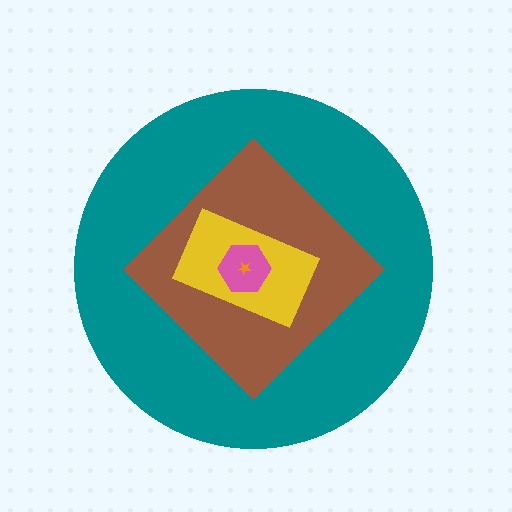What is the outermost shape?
The teal circle.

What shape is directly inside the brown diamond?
The yellow rectangle.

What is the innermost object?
The orange star.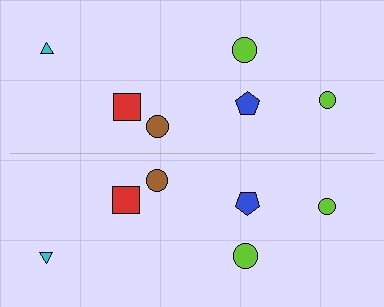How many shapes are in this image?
There are 12 shapes in this image.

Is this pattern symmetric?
Yes, this pattern has bilateral (reflection) symmetry.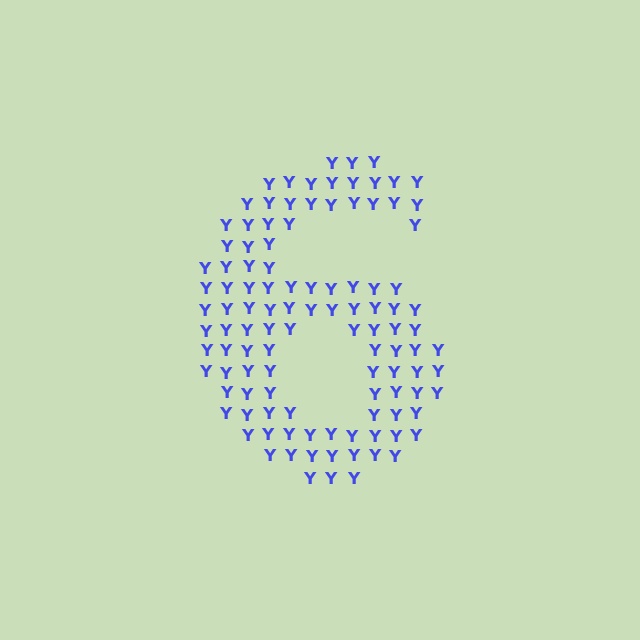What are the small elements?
The small elements are letter Y's.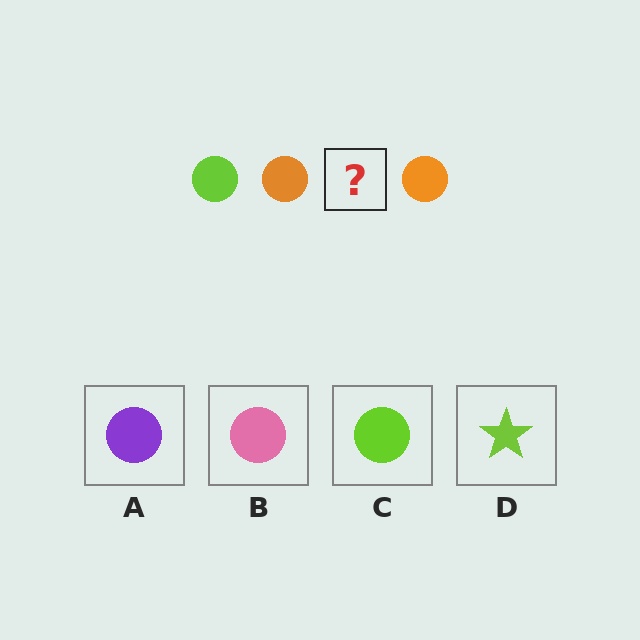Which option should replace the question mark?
Option C.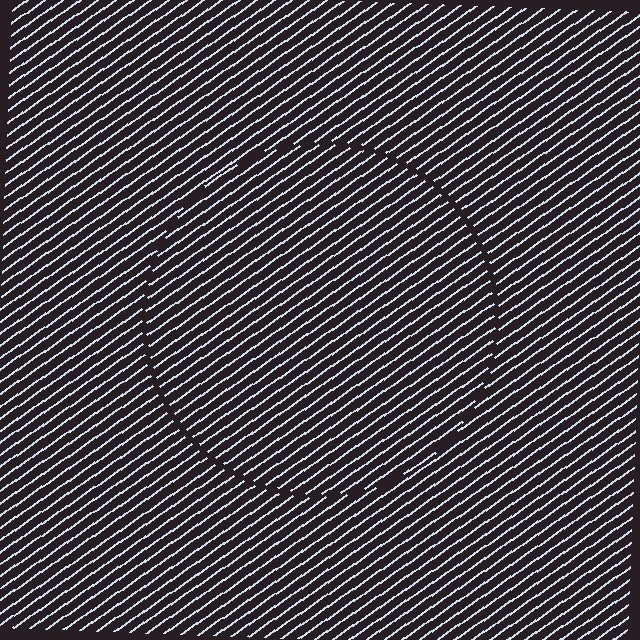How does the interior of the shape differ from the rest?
The interior of the shape contains the same grating, shifted by half a period — the contour is defined by the phase discontinuity where line-ends from the inner and outer gratings abut.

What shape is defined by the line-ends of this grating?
An illusory circle. The interior of the shape contains the same grating, shifted by half a period — the contour is defined by the phase discontinuity where line-ends from the inner and outer gratings abut.